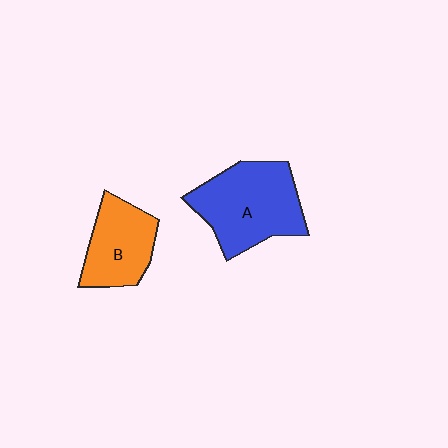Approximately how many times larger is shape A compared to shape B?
Approximately 1.5 times.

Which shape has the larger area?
Shape A (blue).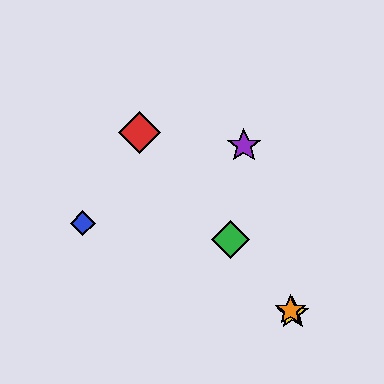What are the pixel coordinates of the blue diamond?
The blue diamond is at (83, 223).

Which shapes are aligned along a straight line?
The red diamond, the green diamond, the yellow star, the orange star are aligned along a straight line.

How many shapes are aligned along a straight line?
4 shapes (the red diamond, the green diamond, the yellow star, the orange star) are aligned along a straight line.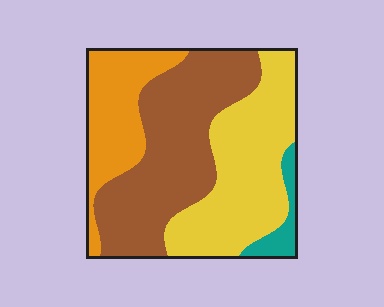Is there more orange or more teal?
Orange.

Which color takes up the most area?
Brown, at roughly 40%.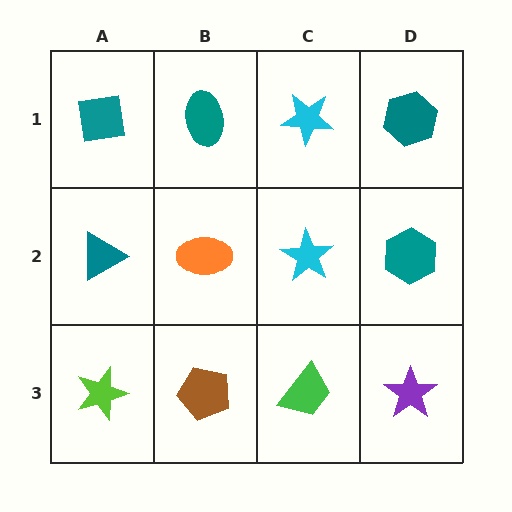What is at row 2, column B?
An orange ellipse.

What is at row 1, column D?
A teal hexagon.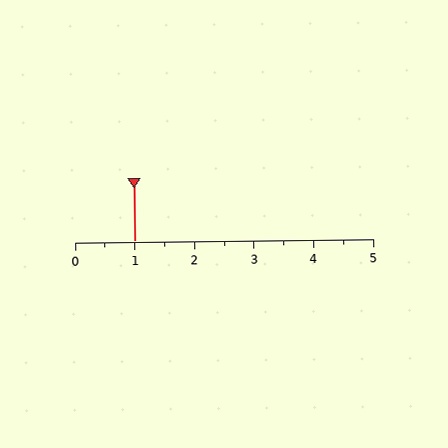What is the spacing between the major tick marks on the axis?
The major ticks are spaced 1 apart.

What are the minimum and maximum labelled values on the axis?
The axis runs from 0 to 5.